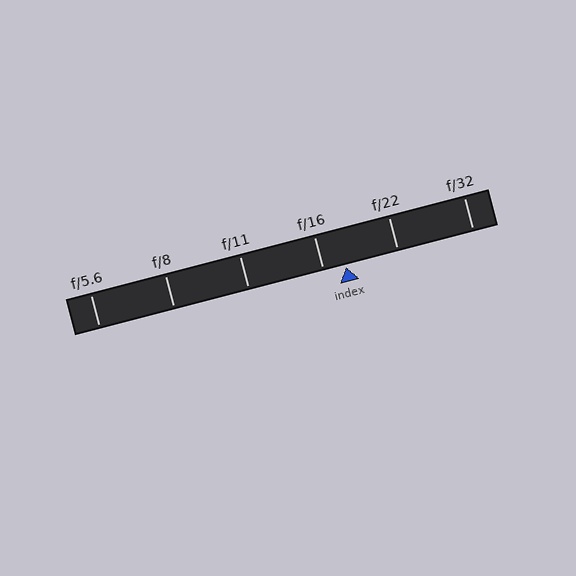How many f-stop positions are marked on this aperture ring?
There are 6 f-stop positions marked.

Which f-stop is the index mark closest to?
The index mark is closest to f/16.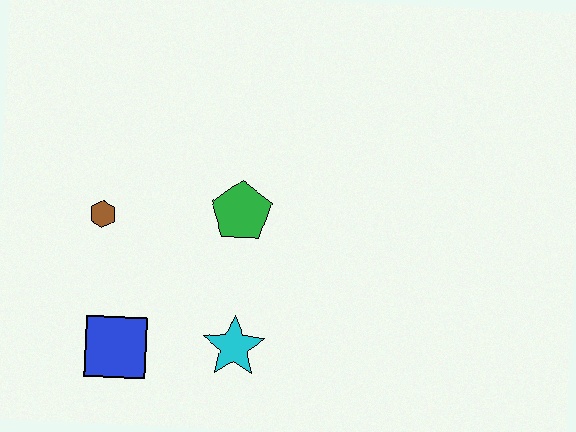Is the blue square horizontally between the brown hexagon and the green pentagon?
Yes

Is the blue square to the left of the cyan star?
Yes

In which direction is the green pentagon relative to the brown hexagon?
The green pentagon is to the right of the brown hexagon.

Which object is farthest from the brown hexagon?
The cyan star is farthest from the brown hexagon.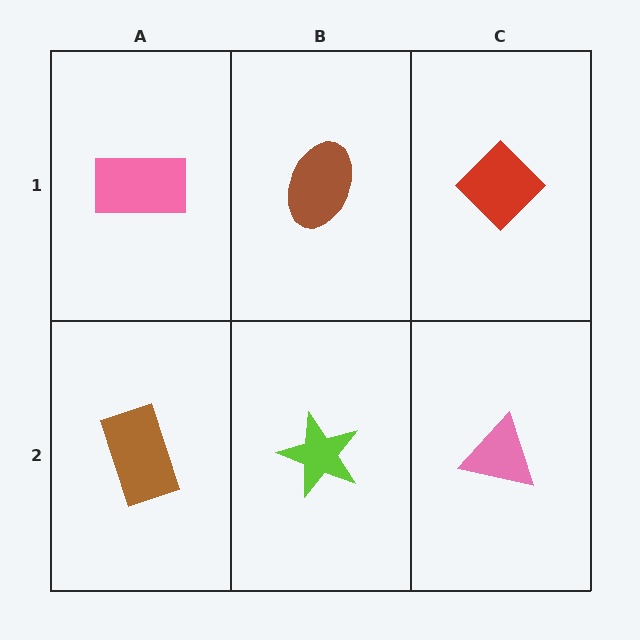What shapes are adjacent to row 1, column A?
A brown rectangle (row 2, column A), a brown ellipse (row 1, column B).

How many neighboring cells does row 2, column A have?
2.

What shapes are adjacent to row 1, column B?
A lime star (row 2, column B), a pink rectangle (row 1, column A), a red diamond (row 1, column C).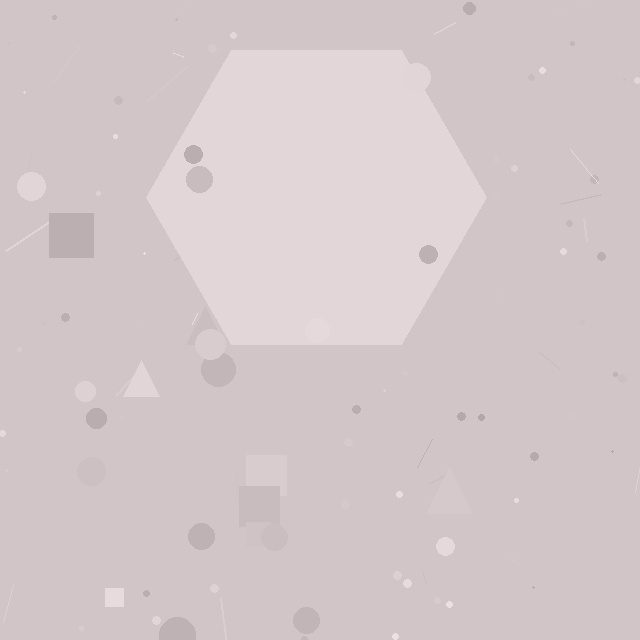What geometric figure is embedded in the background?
A hexagon is embedded in the background.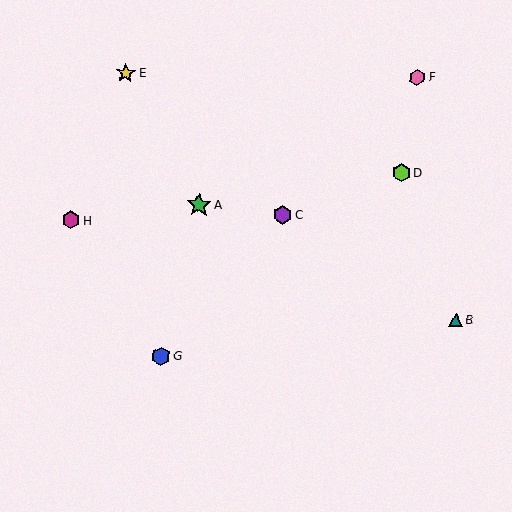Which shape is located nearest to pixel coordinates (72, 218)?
The magenta hexagon (labeled H) at (71, 220) is nearest to that location.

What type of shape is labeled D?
Shape D is a lime hexagon.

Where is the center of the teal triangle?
The center of the teal triangle is at (456, 320).